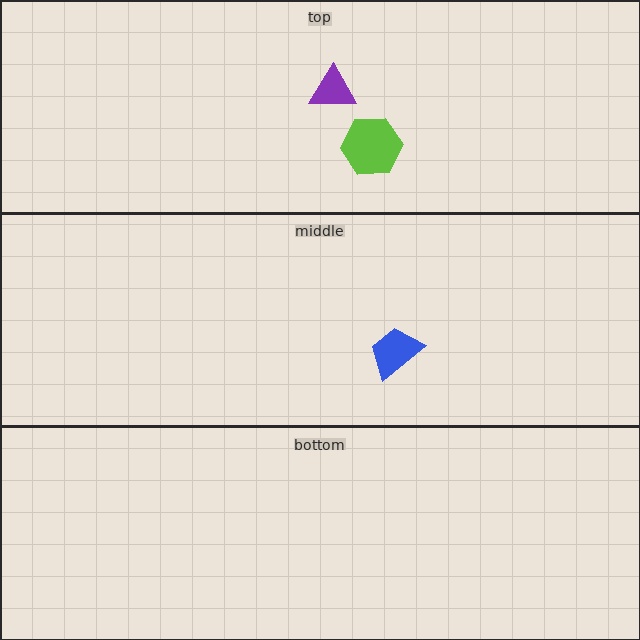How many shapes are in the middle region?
1.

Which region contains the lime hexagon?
The top region.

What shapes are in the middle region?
The blue trapezoid.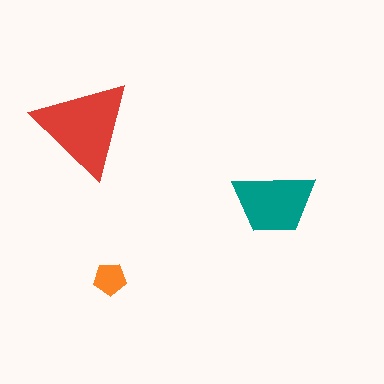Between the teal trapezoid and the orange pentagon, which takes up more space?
The teal trapezoid.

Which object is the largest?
The red triangle.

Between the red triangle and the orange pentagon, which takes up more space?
The red triangle.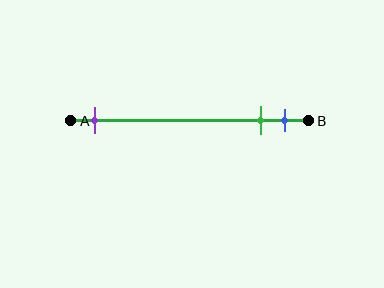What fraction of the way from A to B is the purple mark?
The purple mark is approximately 10% (0.1) of the way from A to B.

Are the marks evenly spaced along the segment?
No, the marks are not evenly spaced.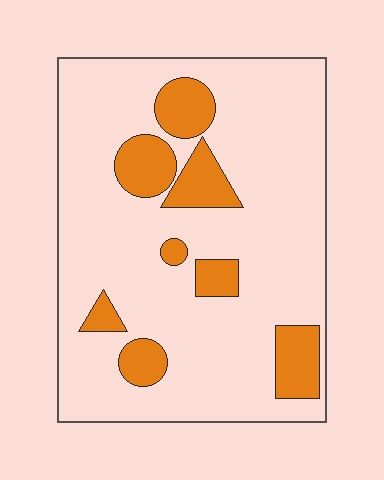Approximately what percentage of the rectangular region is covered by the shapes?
Approximately 20%.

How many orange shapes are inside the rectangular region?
8.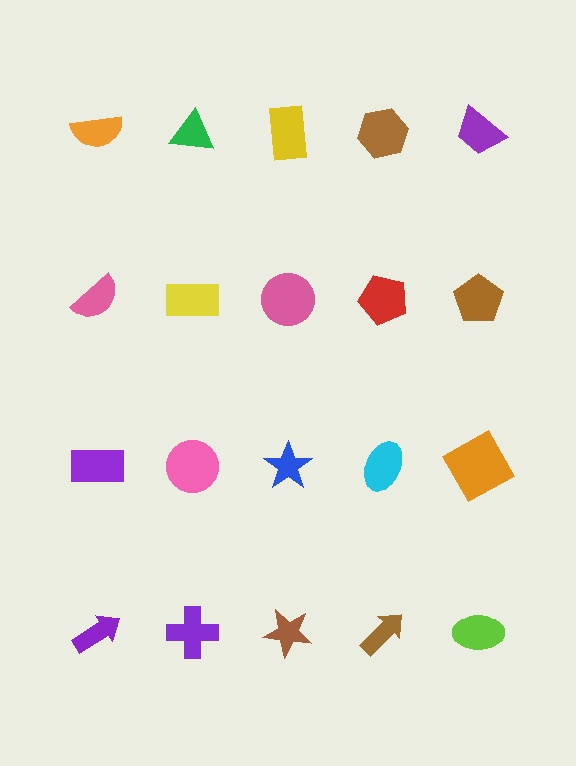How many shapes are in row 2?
5 shapes.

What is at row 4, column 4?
A brown arrow.